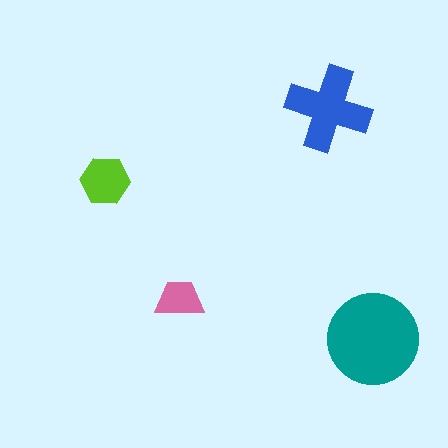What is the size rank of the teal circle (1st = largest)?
1st.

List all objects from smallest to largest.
The pink trapezoid, the lime hexagon, the blue cross, the teal circle.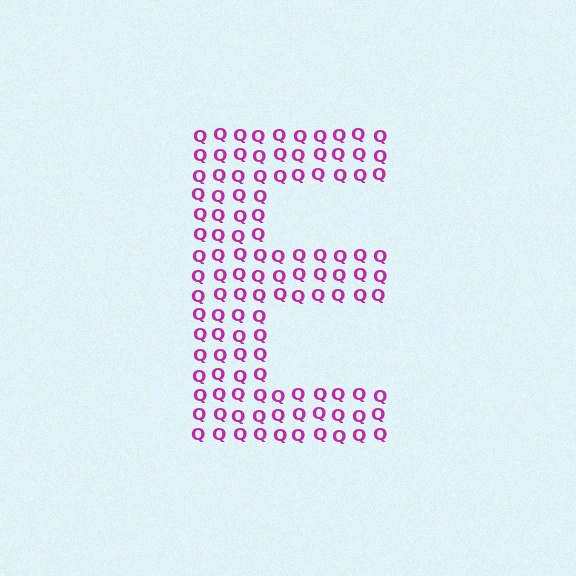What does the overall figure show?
The overall figure shows the letter E.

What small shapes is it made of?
It is made of small letter Q's.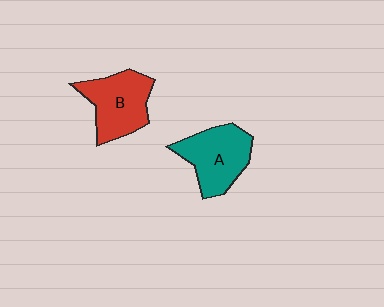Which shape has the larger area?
Shape B (red).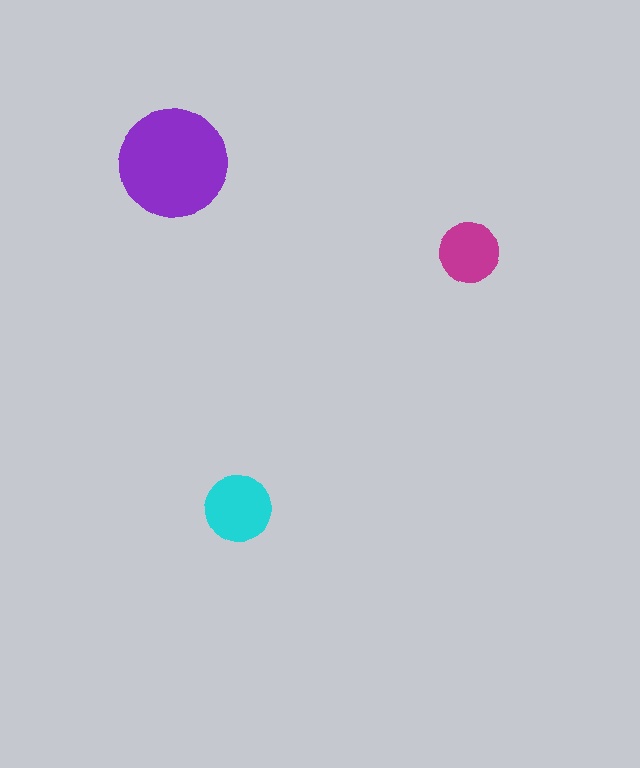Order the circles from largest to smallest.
the purple one, the cyan one, the magenta one.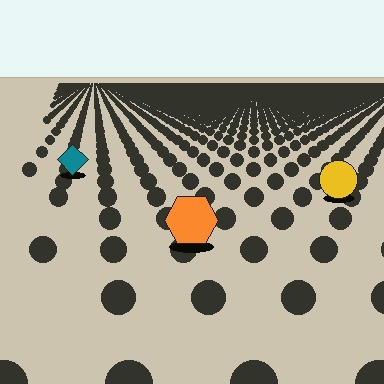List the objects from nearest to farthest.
From nearest to farthest: the orange hexagon, the yellow circle, the teal diamond.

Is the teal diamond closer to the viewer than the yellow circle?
No. The yellow circle is closer — you can tell from the texture gradient: the ground texture is coarser near it.